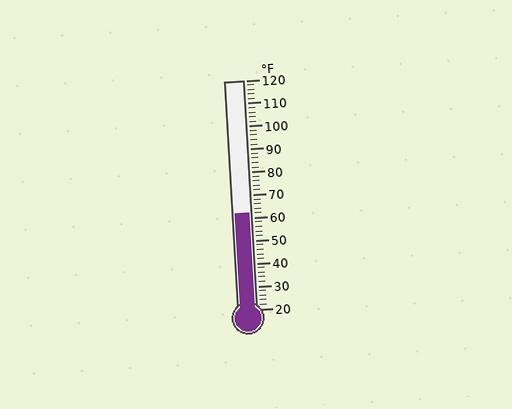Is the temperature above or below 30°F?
The temperature is above 30°F.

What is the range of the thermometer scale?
The thermometer scale ranges from 20°F to 120°F.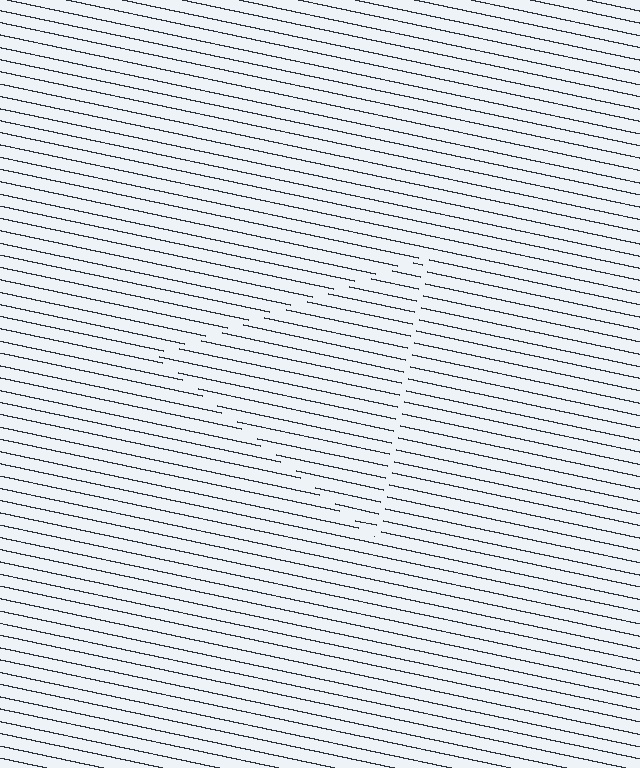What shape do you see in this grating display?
An illusory triangle. The interior of the shape contains the same grating, shifted by half a period — the contour is defined by the phase discontinuity where line-ends from the inner and outer gratings abut.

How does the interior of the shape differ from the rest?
The interior of the shape contains the same grating, shifted by half a period — the contour is defined by the phase discontinuity where line-ends from the inner and outer gratings abut.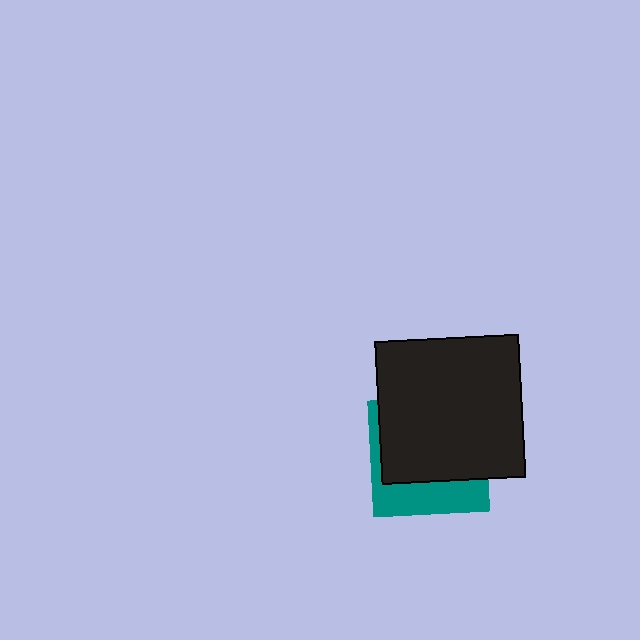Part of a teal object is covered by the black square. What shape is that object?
It is a square.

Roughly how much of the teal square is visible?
A small part of it is visible (roughly 34%).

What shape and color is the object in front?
The object in front is a black square.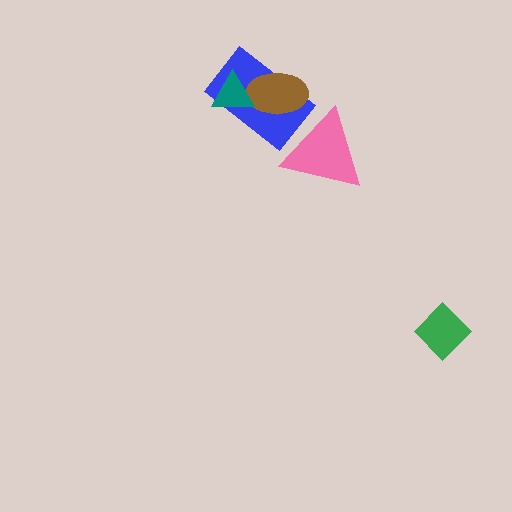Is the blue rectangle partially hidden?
Yes, it is partially covered by another shape.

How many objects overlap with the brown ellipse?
2 objects overlap with the brown ellipse.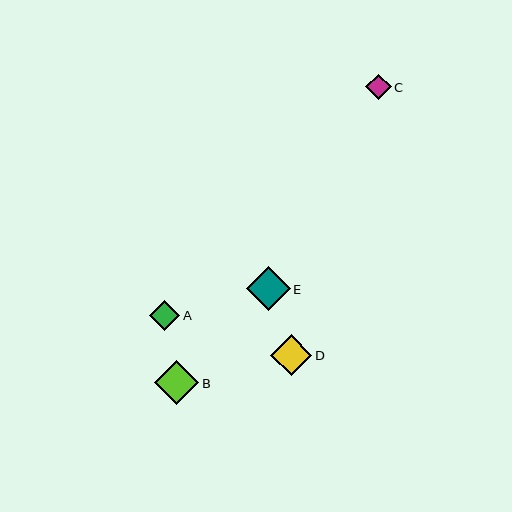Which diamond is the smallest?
Diamond C is the smallest with a size of approximately 26 pixels.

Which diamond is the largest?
Diamond E is the largest with a size of approximately 44 pixels.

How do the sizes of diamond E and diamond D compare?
Diamond E and diamond D are approximately the same size.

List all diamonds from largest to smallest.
From largest to smallest: E, B, D, A, C.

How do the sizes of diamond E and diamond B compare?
Diamond E and diamond B are approximately the same size.